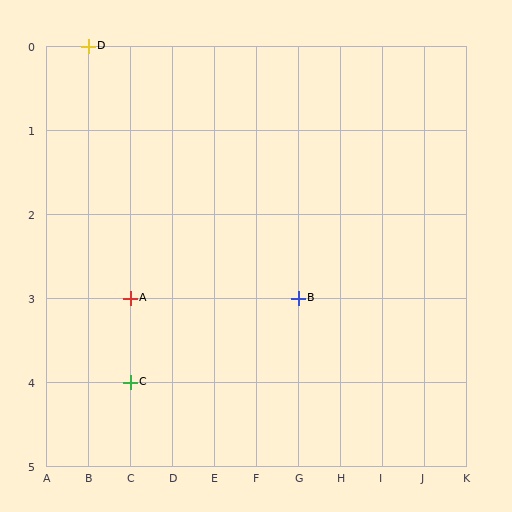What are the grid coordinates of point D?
Point D is at grid coordinates (B, 0).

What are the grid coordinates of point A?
Point A is at grid coordinates (C, 3).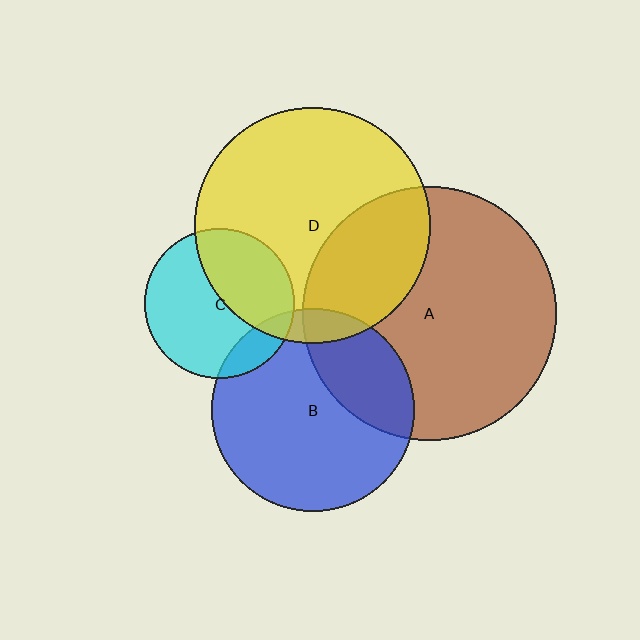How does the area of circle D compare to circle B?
Approximately 1.3 times.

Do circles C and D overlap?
Yes.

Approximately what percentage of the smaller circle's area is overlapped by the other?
Approximately 40%.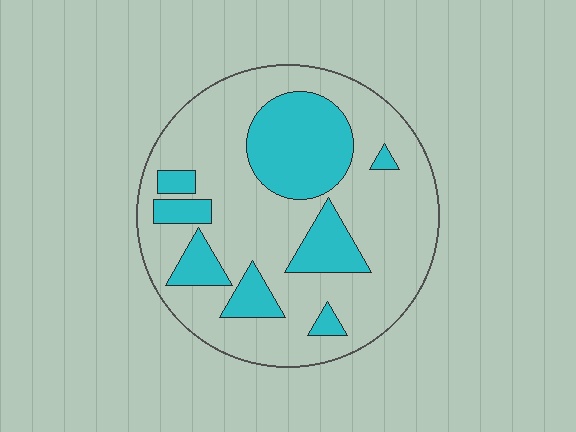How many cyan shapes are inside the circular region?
8.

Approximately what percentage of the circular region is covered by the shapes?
Approximately 30%.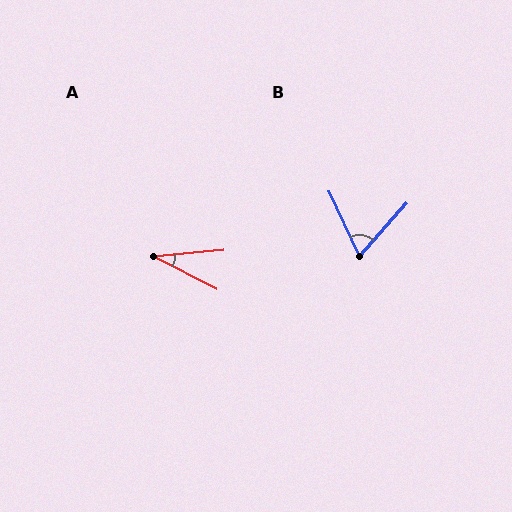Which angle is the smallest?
A, at approximately 32 degrees.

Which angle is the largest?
B, at approximately 66 degrees.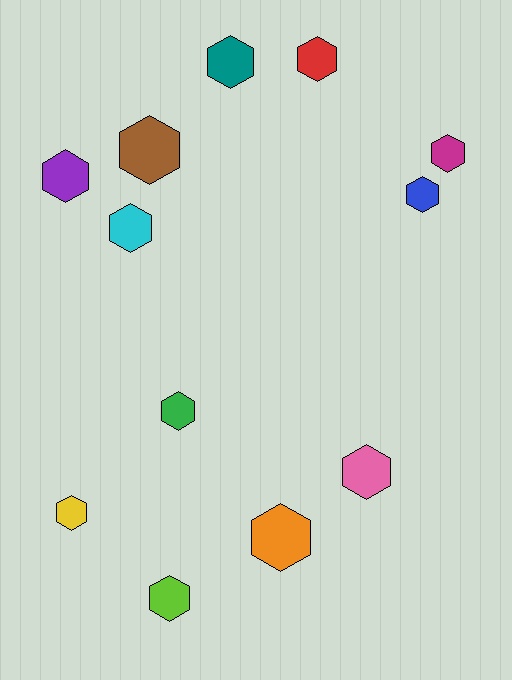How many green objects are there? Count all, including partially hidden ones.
There is 1 green object.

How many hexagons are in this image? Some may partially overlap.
There are 12 hexagons.